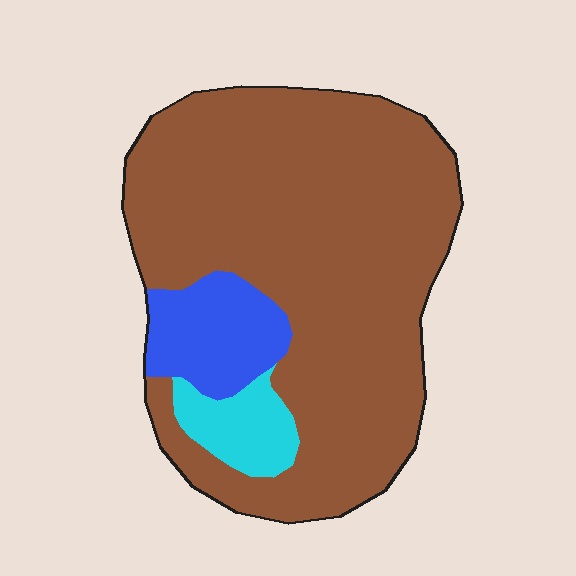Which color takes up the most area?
Brown, at roughly 80%.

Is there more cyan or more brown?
Brown.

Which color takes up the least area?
Cyan, at roughly 5%.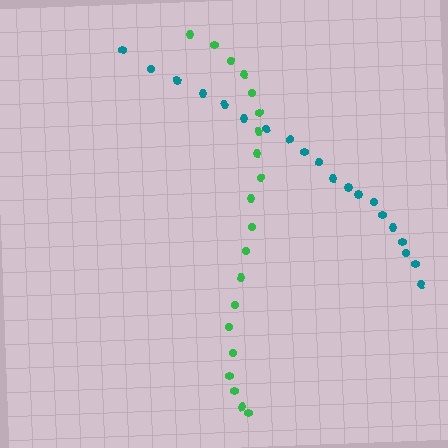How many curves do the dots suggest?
There are 2 distinct paths.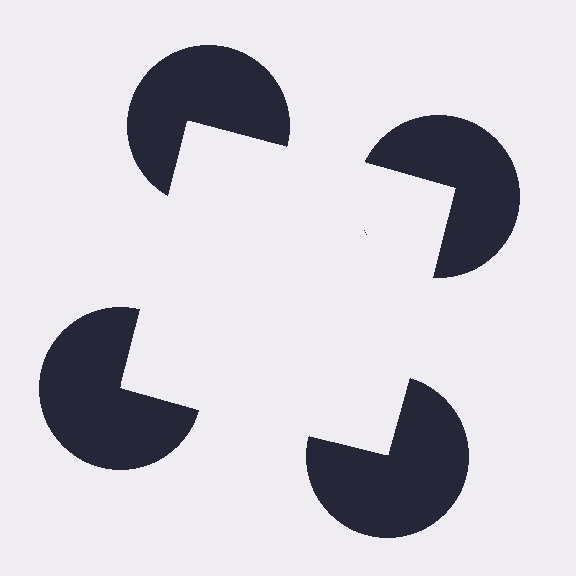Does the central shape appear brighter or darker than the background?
It typically appears slightly brighter than the background, even though no actual brightness change is drawn.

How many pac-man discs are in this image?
There are 4 — one at each vertex of the illusory square.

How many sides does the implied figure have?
4 sides.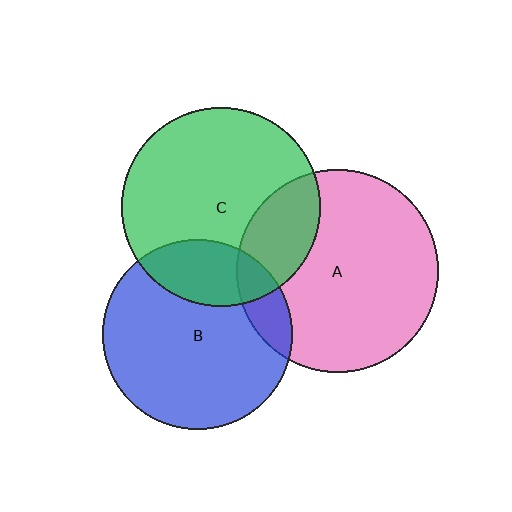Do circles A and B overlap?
Yes.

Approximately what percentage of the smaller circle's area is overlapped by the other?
Approximately 10%.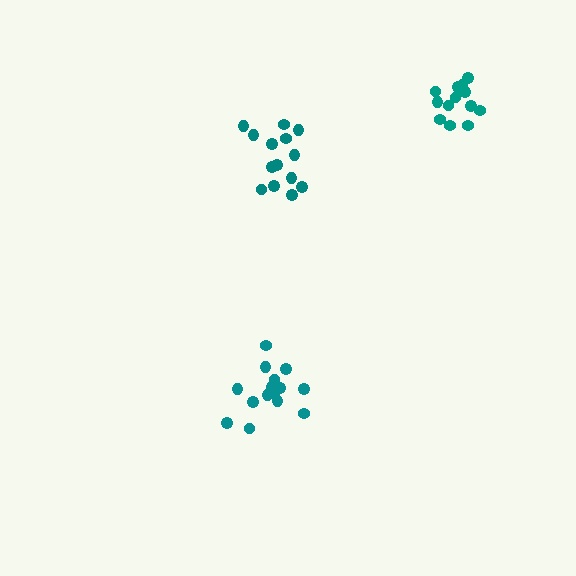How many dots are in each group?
Group 1: 14 dots, Group 2: 15 dots, Group 3: 13 dots (42 total).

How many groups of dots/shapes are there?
There are 3 groups.